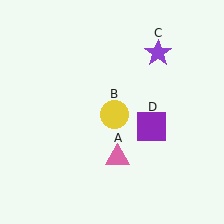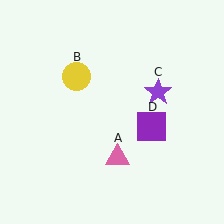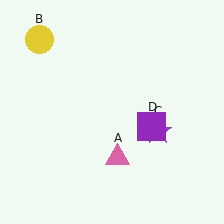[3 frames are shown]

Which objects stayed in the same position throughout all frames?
Pink triangle (object A) and purple square (object D) remained stationary.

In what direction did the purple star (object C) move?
The purple star (object C) moved down.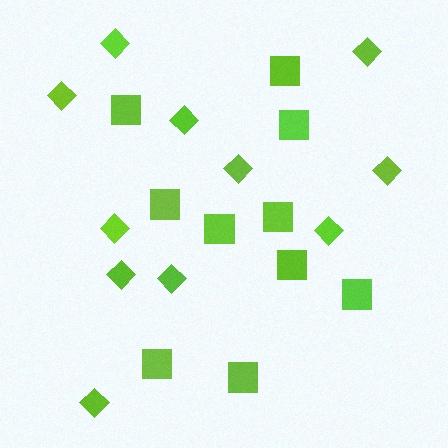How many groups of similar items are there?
There are 2 groups: one group of diamonds (11) and one group of squares (10).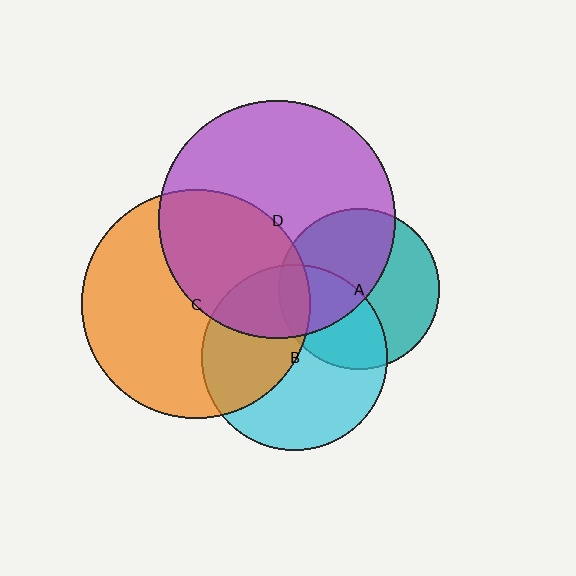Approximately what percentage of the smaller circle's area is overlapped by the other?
Approximately 10%.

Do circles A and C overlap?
Yes.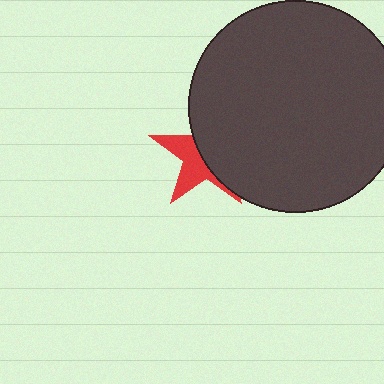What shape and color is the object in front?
The object in front is a dark gray circle.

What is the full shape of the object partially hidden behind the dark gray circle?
The partially hidden object is a red star.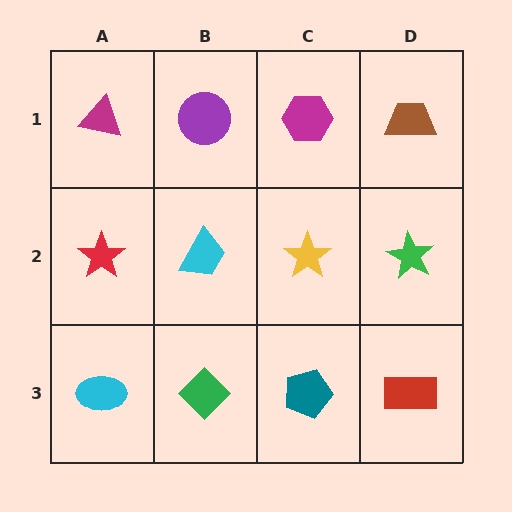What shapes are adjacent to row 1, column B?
A cyan trapezoid (row 2, column B), a magenta triangle (row 1, column A), a magenta hexagon (row 1, column C).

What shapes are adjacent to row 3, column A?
A red star (row 2, column A), a green diamond (row 3, column B).